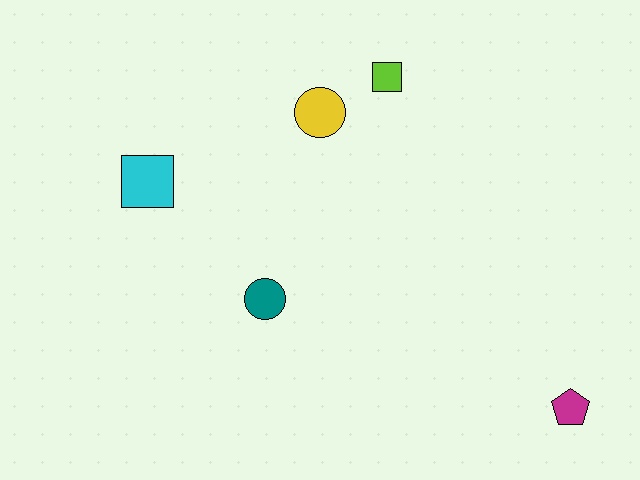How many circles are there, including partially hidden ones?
There are 2 circles.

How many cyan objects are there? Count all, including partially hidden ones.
There is 1 cyan object.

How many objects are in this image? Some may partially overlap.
There are 5 objects.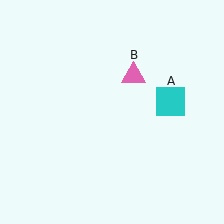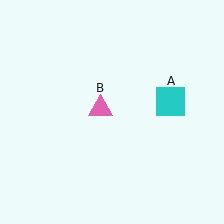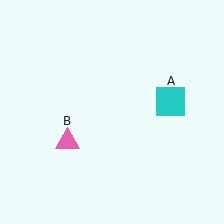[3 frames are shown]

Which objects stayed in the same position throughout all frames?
Cyan square (object A) remained stationary.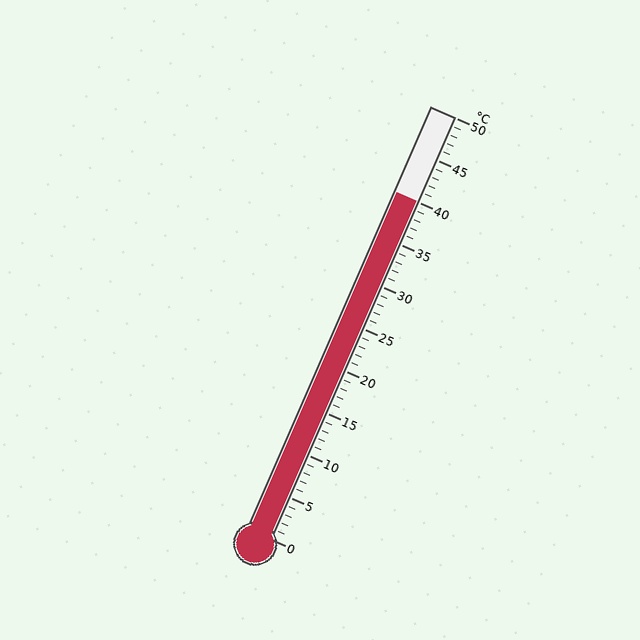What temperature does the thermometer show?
The thermometer shows approximately 40°C.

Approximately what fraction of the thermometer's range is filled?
The thermometer is filled to approximately 80% of its range.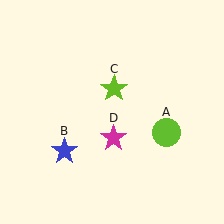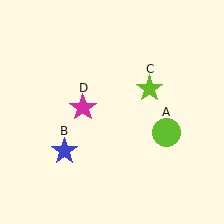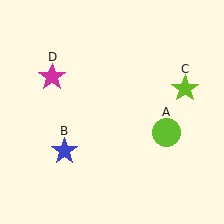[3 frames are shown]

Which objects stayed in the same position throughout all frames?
Lime circle (object A) and blue star (object B) remained stationary.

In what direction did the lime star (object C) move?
The lime star (object C) moved right.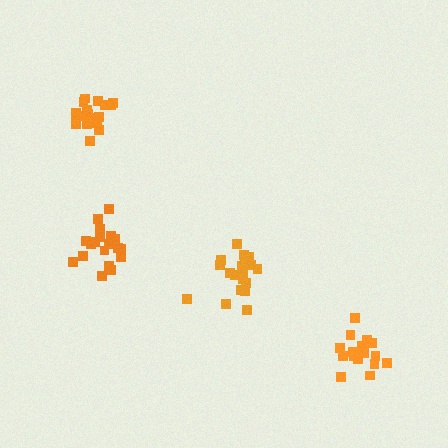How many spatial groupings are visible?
There are 4 spatial groupings.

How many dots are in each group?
Group 1: 19 dots, Group 2: 20 dots, Group 3: 19 dots, Group 4: 18 dots (76 total).